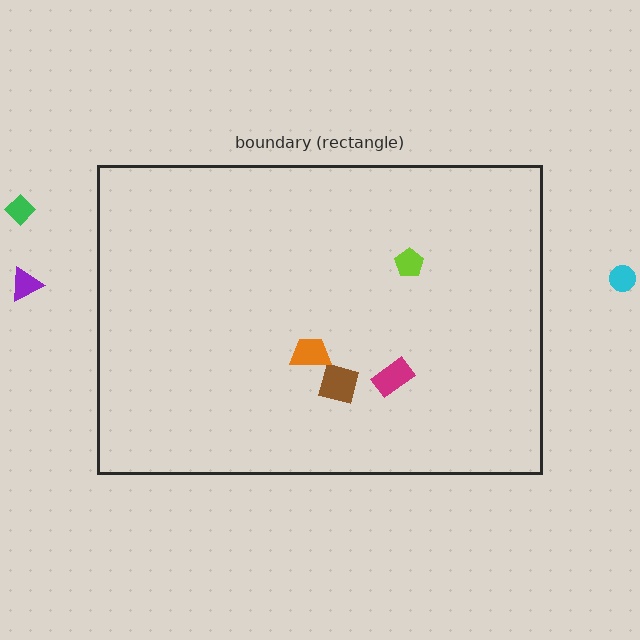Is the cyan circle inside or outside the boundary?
Outside.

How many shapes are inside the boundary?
4 inside, 3 outside.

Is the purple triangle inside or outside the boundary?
Outside.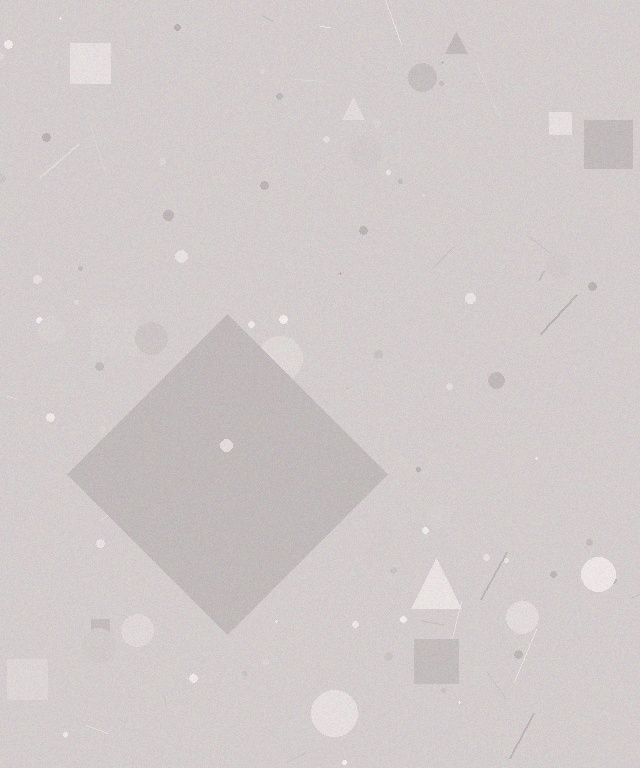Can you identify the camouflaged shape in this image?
The camouflaged shape is a diamond.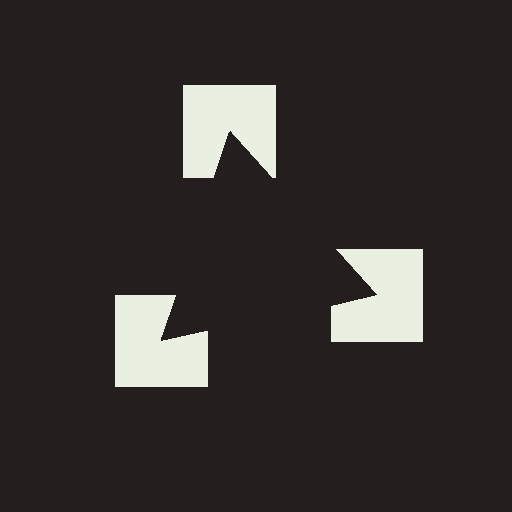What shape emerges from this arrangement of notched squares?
An illusory triangle — its edges are inferred from the aligned wedge cuts in the notched squares, not physically drawn.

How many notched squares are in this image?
There are 3 — one at each vertex of the illusory triangle.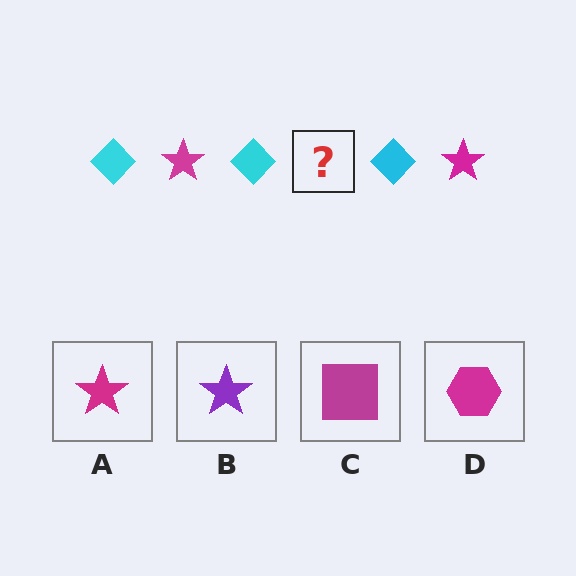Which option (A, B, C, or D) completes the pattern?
A.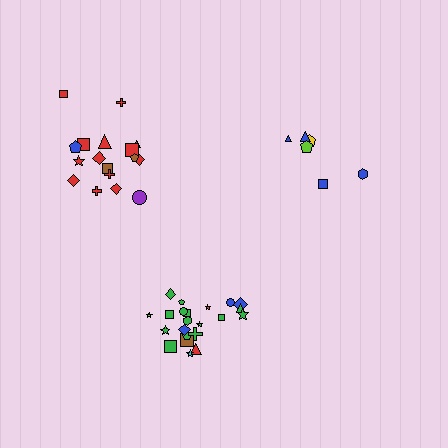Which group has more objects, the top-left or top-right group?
The top-left group.